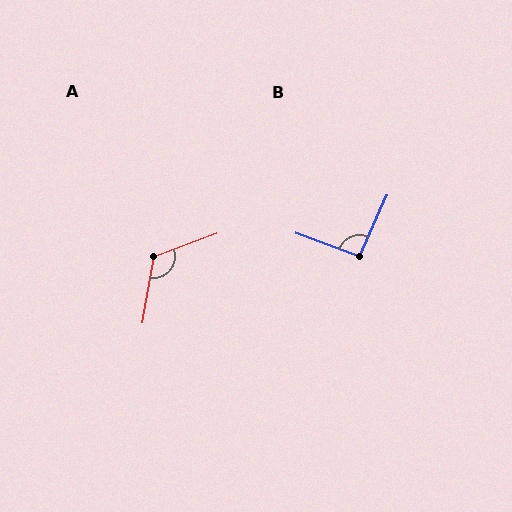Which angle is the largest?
A, at approximately 121 degrees.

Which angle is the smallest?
B, at approximately 93 degrees.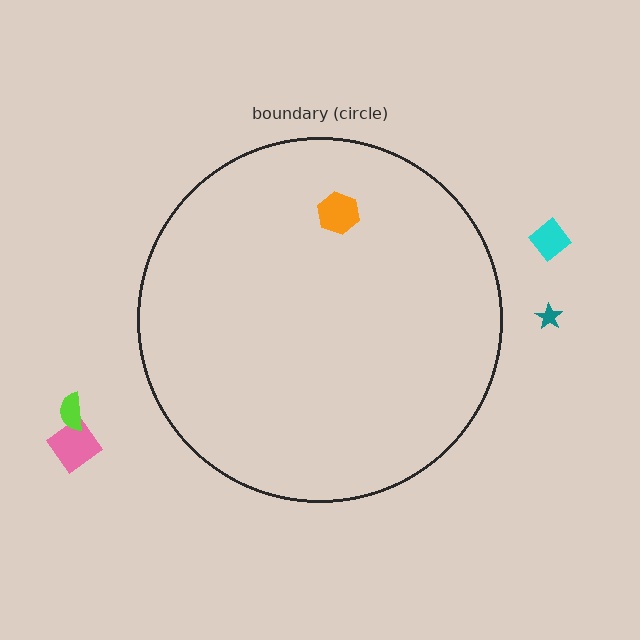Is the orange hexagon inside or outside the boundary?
Inside.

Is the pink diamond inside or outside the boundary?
Outside.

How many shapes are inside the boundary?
1 inside, 4 outside.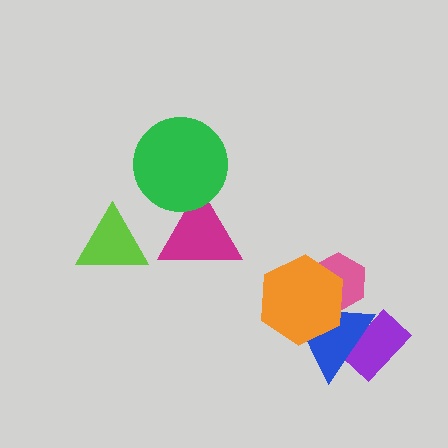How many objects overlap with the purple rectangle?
1 object overlaps with the purple rectangle.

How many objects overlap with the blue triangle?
3 objects overlap with the blue triangle.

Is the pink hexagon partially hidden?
Yes, it is partially covered by another shape.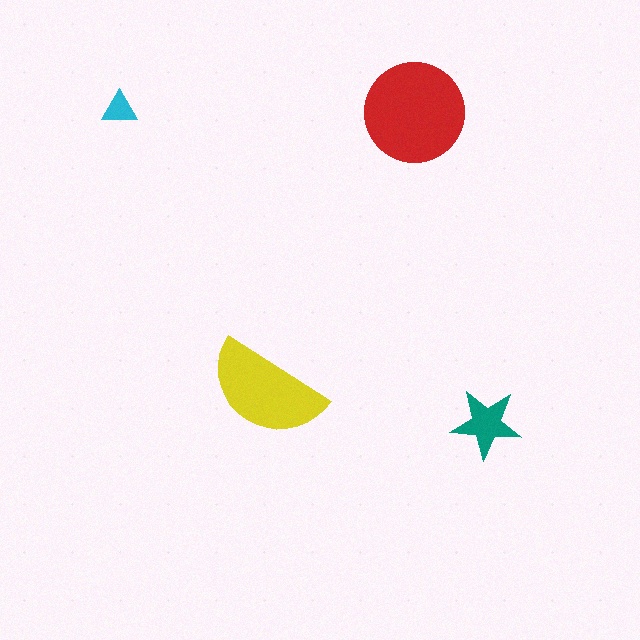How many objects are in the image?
There are 4 objects in the image.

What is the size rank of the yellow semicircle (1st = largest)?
2nd.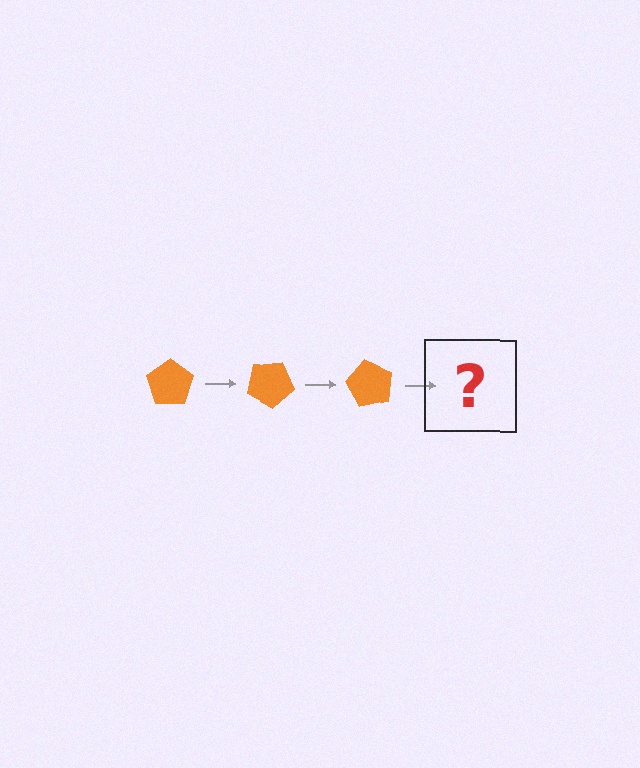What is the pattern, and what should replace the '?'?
The pattern is that the pentagon rotates 30 degrees each step. The '?' should be an orange pentagon rotated 90 degrees.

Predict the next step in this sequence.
The next step is an orange pentagon rotated 90 degrees.